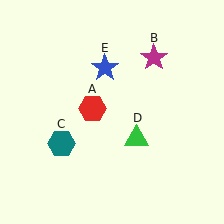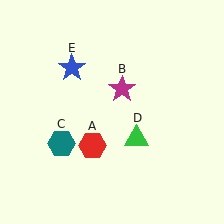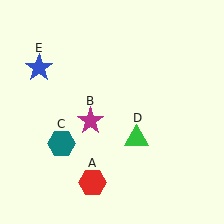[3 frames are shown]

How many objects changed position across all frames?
3 objects changed position: red hexagon (object A), magenta star (object B), blue star (object E).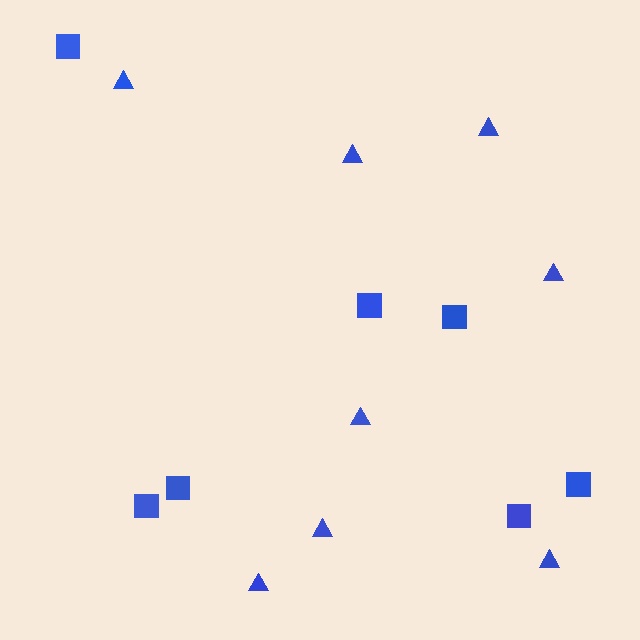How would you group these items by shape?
There are 2 groups: one group of squares (7) and one group of triangles (8).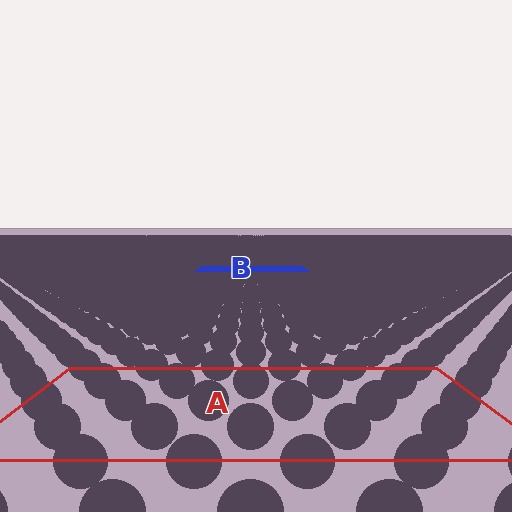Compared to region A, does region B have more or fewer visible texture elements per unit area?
Region B has more texture elements per unit area — they are packed more densely because it is farther away.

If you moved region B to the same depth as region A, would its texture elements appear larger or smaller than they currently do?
They would appear larger. At a closer depth, the same texture elements are projected at a bigger on-screen size.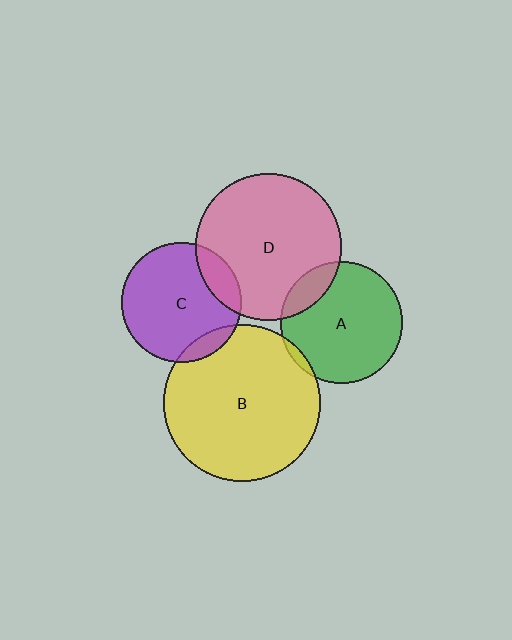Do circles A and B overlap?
Yes.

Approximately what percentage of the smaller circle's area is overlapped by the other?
Approximately 5%.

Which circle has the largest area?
Circle B (yellow).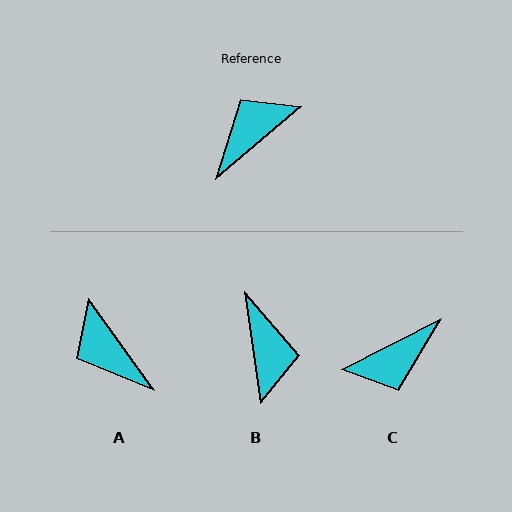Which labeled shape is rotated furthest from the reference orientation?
C, about 166 degrees away.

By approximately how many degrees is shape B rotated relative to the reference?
Approximately 123 degrees clockwise.